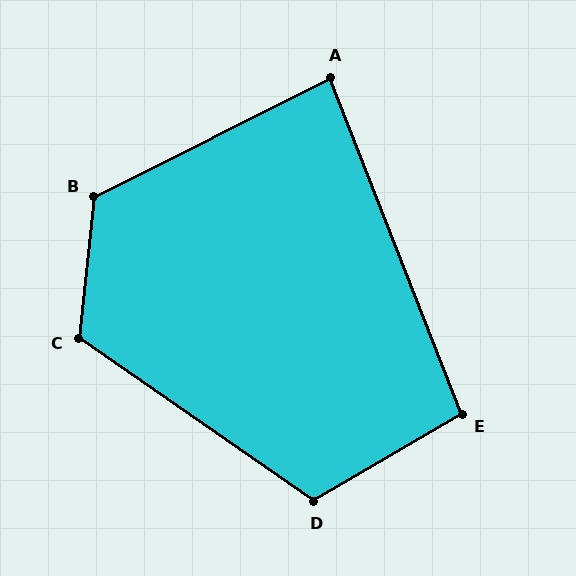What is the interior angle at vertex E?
Approximately 99 degrees (obtuse).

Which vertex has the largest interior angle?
B, at approximately 122 degrees.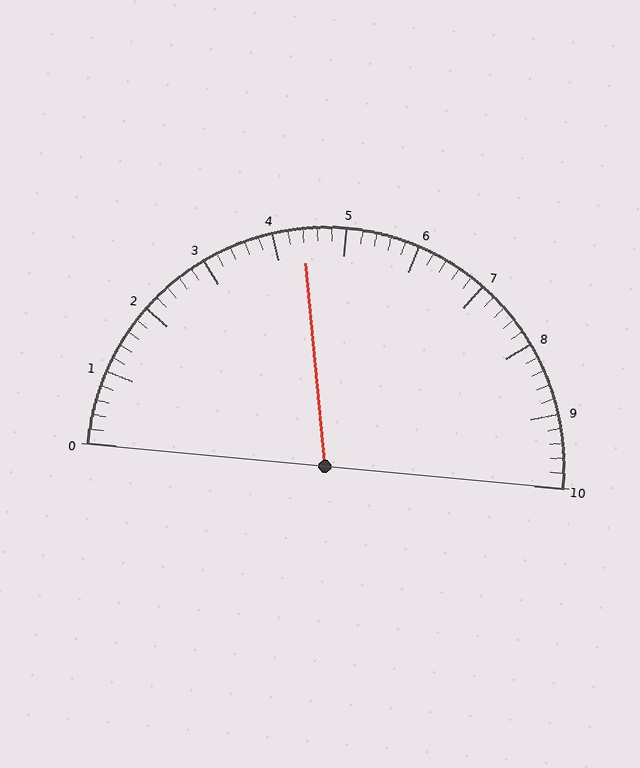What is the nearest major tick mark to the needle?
The nearest major tick mark is 4.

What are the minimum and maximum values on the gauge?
The gauge ranges from 0 to 10.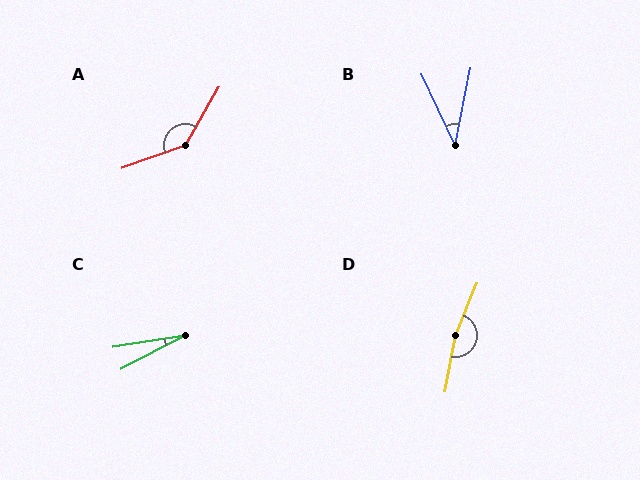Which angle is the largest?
D, at approximately 168 degrees.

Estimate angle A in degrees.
Approximately 139 degrees.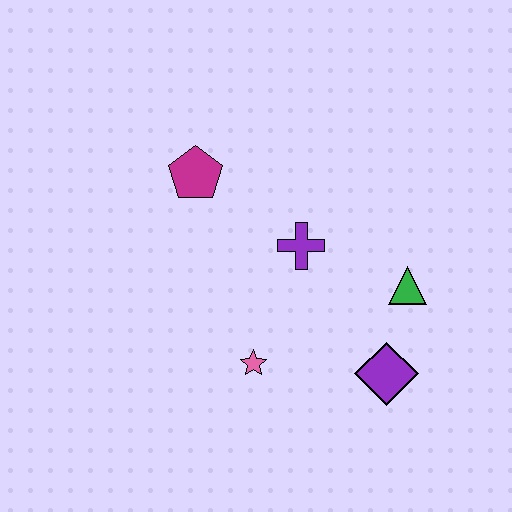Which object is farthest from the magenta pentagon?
The purple diamond is farthest from the magenta pentagon.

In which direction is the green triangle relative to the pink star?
The green triangle is to the right of the pink star.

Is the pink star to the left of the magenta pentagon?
No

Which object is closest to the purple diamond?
The green triangle is closest to the purple diamond.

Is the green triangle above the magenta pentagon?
No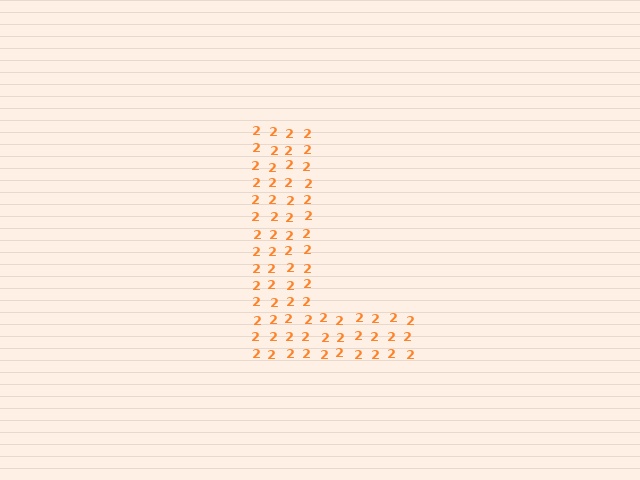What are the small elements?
The small elements are digit 2's.